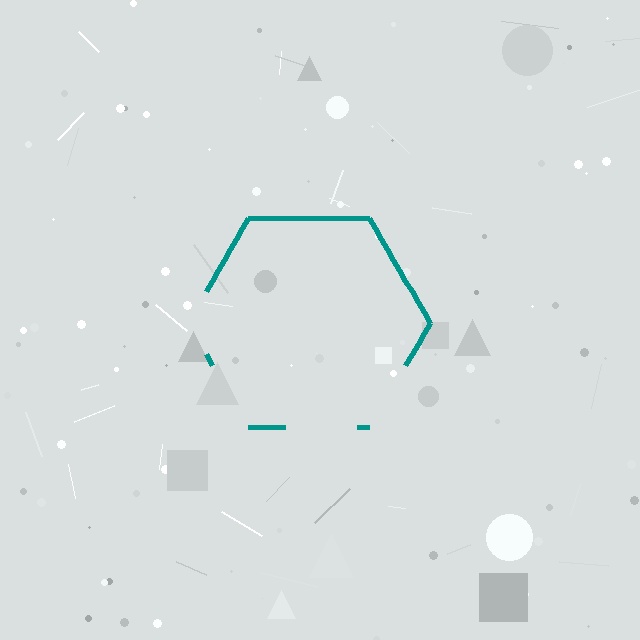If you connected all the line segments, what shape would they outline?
They would outline a hexagon.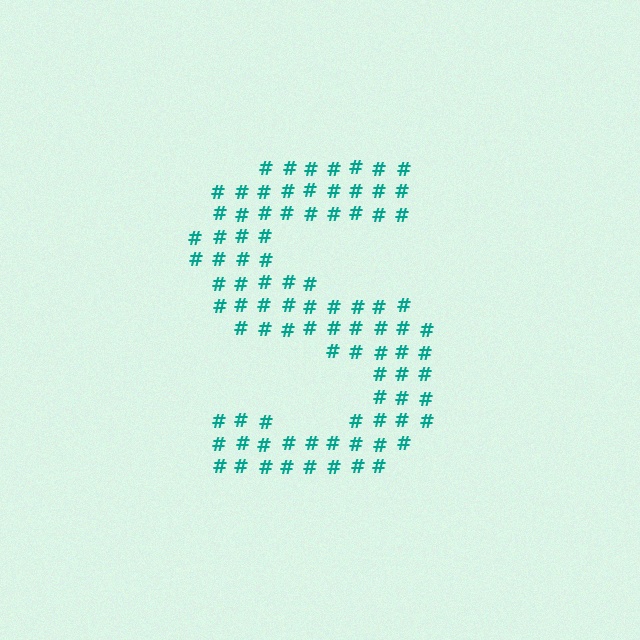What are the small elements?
The small elements are hash symbols.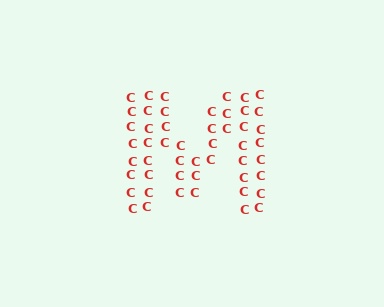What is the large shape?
The large shape is the letter M.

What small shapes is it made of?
It is made of small letter C's.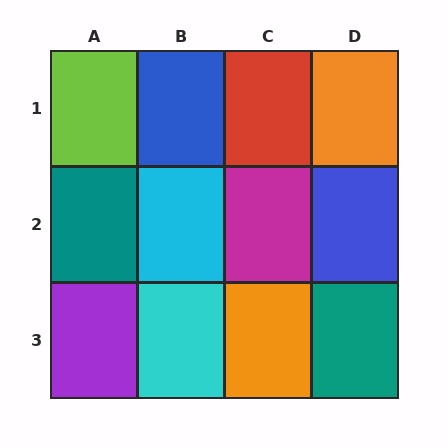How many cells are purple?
1 cell is purple.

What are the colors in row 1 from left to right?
Lime, blue, red, orange.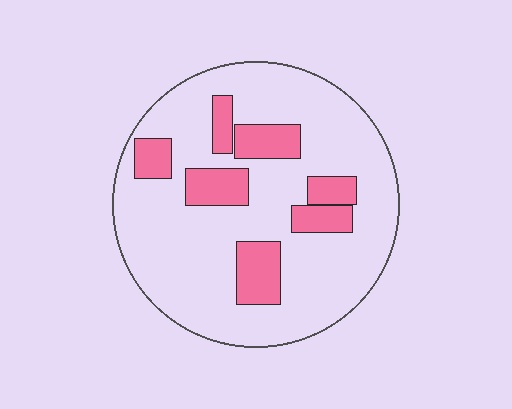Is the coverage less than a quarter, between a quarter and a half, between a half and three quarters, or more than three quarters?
Less than a quarter.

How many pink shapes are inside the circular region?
7.